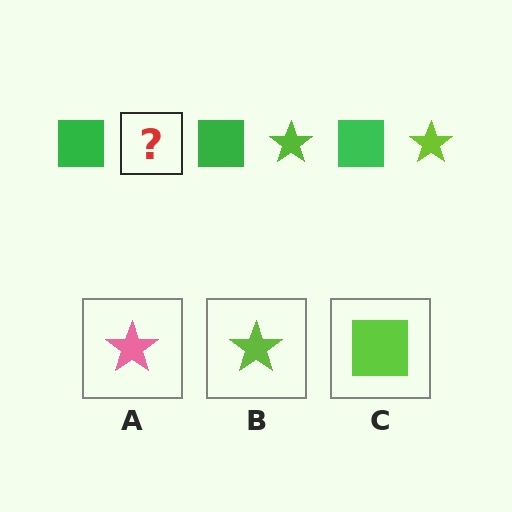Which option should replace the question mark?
Option B.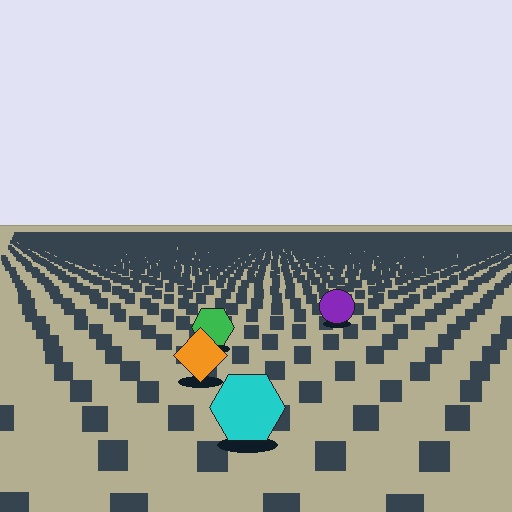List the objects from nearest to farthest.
From nearest to farthest: the cyan hexagon, the orange diamond, the green hexagon, the purple circle.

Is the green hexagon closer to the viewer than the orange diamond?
No. The orange diamond is closer — you can tell from the texture gradient: the ground texture is coarser near it.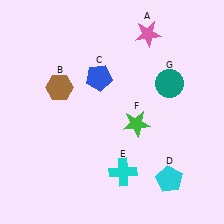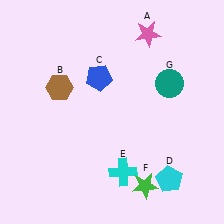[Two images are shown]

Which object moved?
The green star (F) moved down.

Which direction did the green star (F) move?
The green star (F) moved down.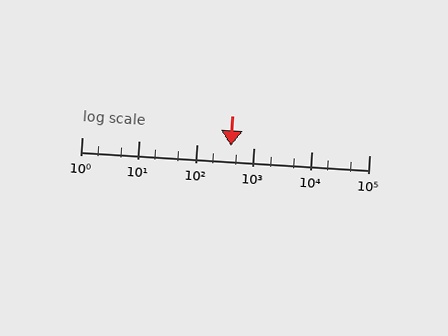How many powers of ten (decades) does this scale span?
The scale spans 5 decades, from 1 to 100000.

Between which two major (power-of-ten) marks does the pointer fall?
The pointer is between 100 and 1000.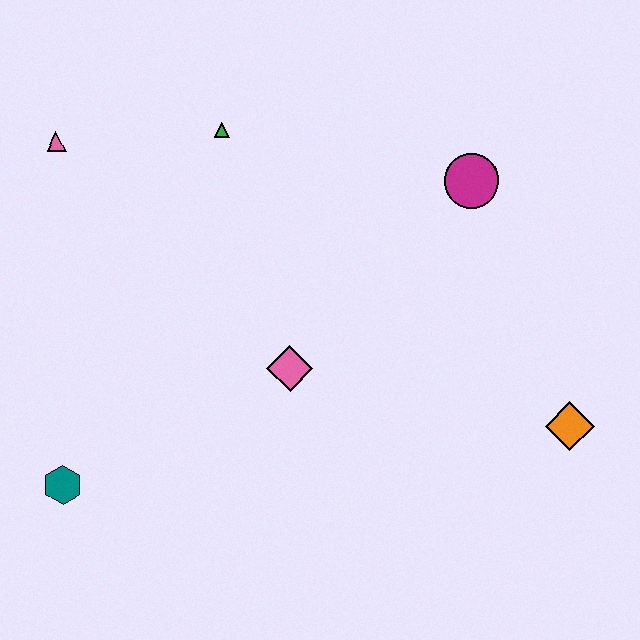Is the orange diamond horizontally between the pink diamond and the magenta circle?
No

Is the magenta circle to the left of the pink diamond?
No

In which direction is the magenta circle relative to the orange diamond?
The magenta circle is above the orange diamond.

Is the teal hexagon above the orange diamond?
No